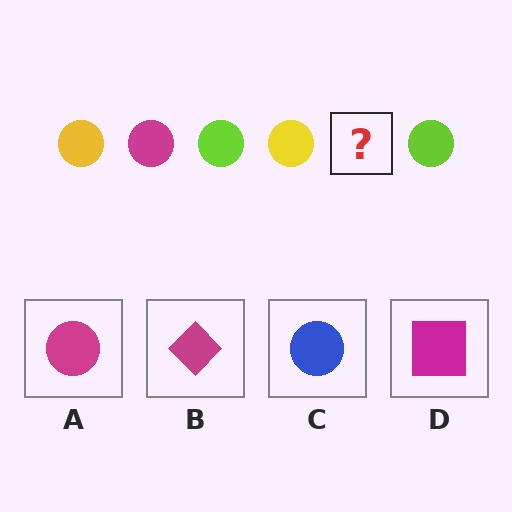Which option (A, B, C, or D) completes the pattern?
A.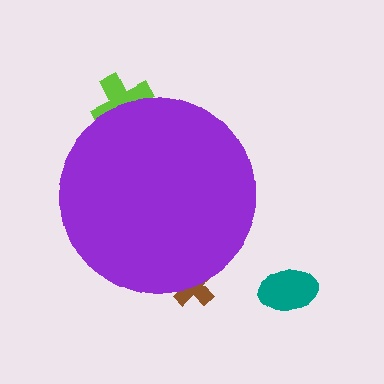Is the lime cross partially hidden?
Yes, the lime cross is partially hidden behind the purple circle.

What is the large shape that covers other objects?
A purple circle.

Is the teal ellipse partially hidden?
No, the teal ellipse is fully visible.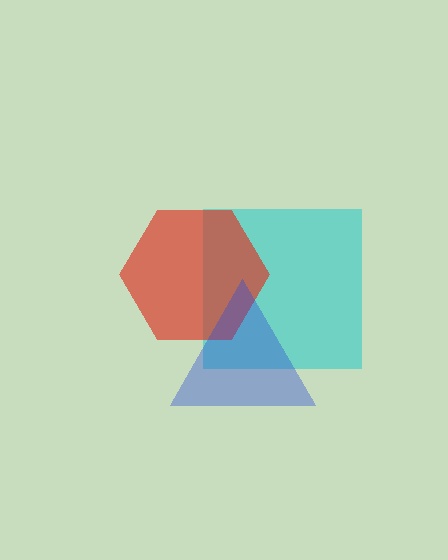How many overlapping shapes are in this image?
There are 3 overlapping shapes in the image.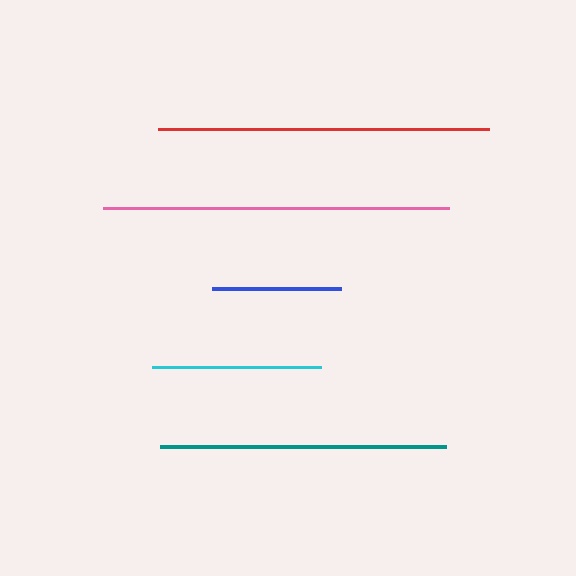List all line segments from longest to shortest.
From longest to shortest: pink, red, teal, cyan, blue.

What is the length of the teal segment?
The teal segment is approximately 285 pixels long.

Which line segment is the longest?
The pink line is the longest at approximately 346 pixels.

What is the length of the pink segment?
The pink segment is approximately 346 pixels long.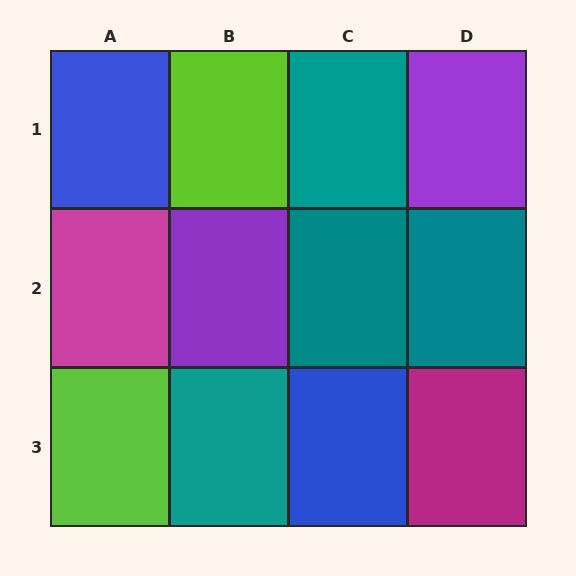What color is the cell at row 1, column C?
Teal.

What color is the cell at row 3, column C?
Blue.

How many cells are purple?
2 cells are purple.